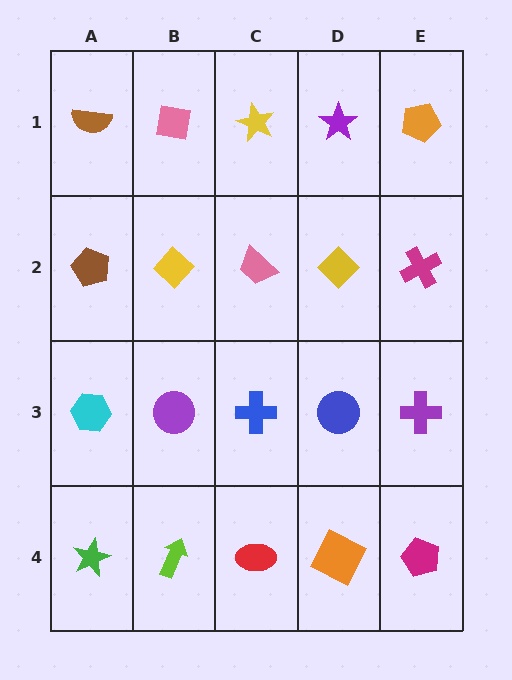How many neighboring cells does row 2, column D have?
4.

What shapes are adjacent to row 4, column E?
A purple cross (row 3, column E), an orange square (row 4, column D).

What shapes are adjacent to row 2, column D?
A purple star (row 1, column D), a blue circle (row 3, column D), a pink trapezoid (row 2, column C), a magenta cross (row 2, column E).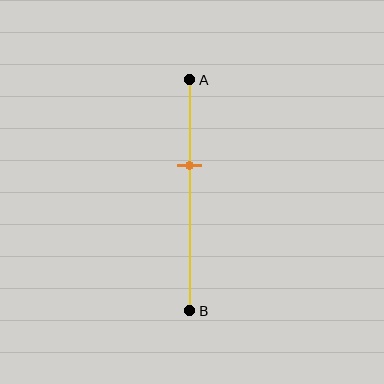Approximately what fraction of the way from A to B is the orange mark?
The orange mark is approximately 35% of the way from A to B.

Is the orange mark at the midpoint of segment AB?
No, the mark is at about 35% from A, not at the 50% midpoint.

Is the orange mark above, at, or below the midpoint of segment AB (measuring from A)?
The orange mark is above the midpoint of segment AB.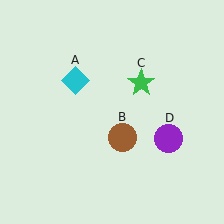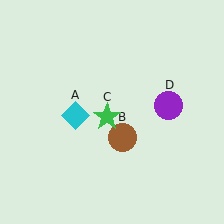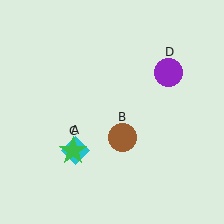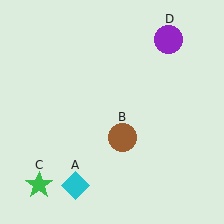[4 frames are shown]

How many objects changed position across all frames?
3 objects changed position: cyan diamond (object A), green star (object C), purple circle (object D).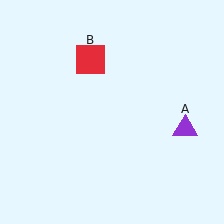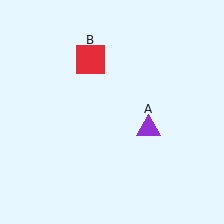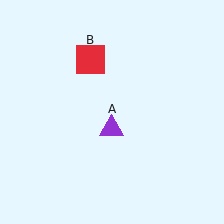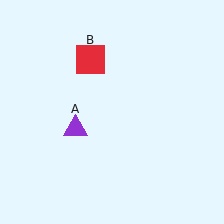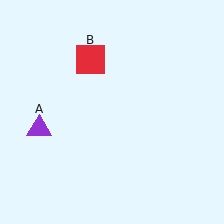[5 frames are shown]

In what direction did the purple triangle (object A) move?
The purple triangle (object A) moved left.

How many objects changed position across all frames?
1 object changed position: purple triangle (object A).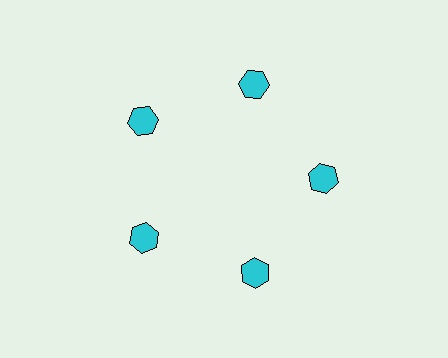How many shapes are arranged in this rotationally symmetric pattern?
There are 5 shapes, arranged in 5 groups of 1.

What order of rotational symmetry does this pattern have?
This pattern has 5-fold rotational symmetry.